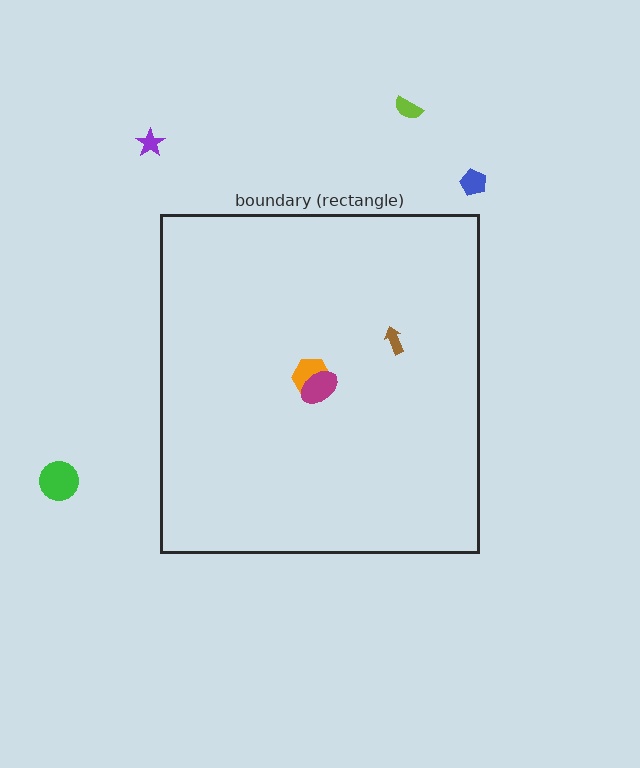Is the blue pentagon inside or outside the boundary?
Outside.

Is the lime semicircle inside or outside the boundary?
Outside.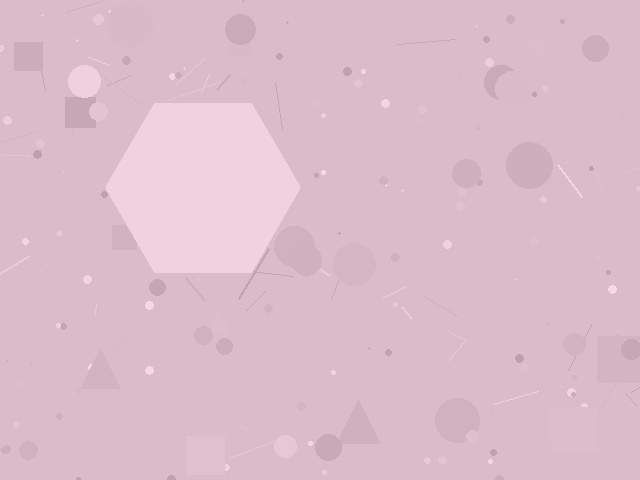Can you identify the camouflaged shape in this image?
The camouflaged shape is a hexagon.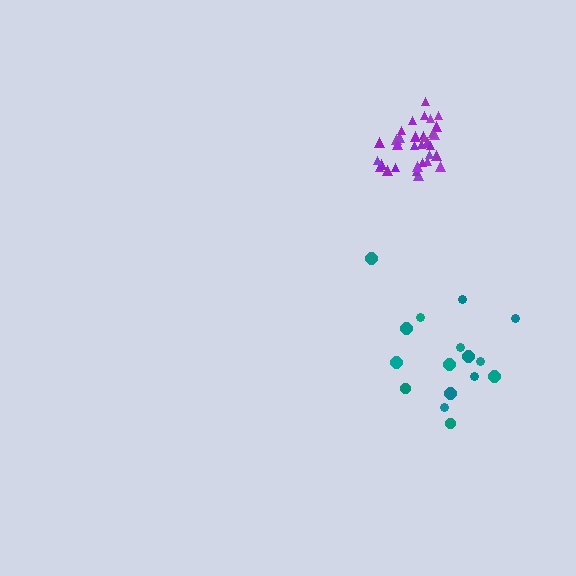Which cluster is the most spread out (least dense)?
Teal.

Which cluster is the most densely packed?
Purple.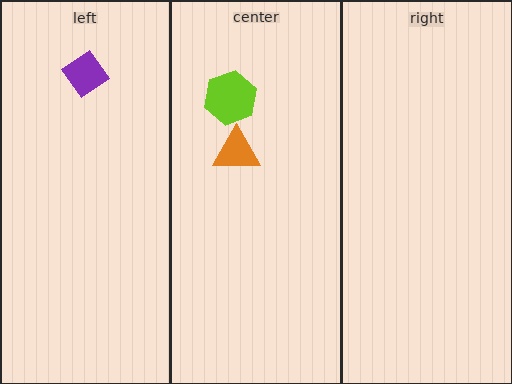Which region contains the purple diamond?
The left region.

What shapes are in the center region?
The orange triangle, the lime hexagon.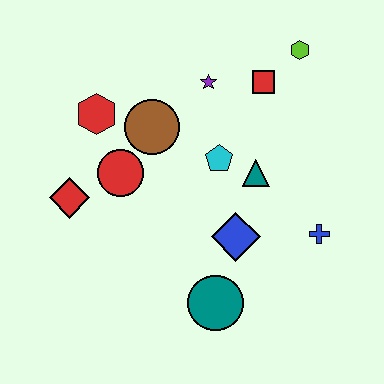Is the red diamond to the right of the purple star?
No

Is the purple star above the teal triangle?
Yes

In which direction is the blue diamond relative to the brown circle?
The blue diamond is below the brown circle.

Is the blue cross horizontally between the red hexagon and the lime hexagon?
No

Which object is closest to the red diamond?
The red circle is closest to the red diamond.